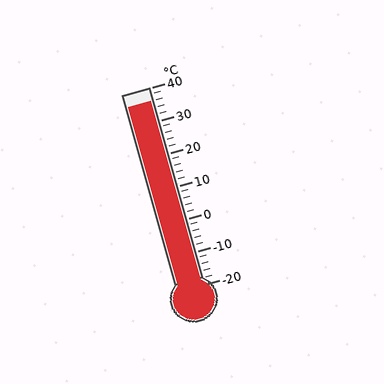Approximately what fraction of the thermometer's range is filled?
The thermometer is filled to approximately 95% of its range.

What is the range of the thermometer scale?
The thermometer scale ranges from -20°C to 40°C.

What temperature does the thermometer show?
The thermometer shows approximately 36°C.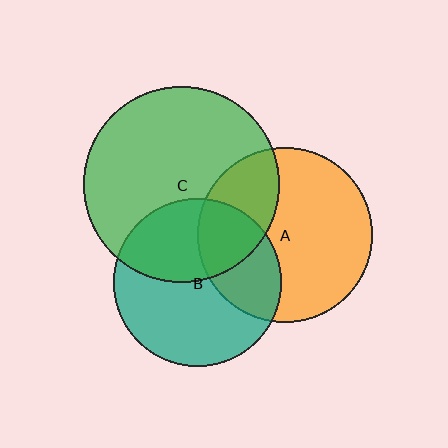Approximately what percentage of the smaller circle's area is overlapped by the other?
Approximately 30%.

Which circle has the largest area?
Circle C (green).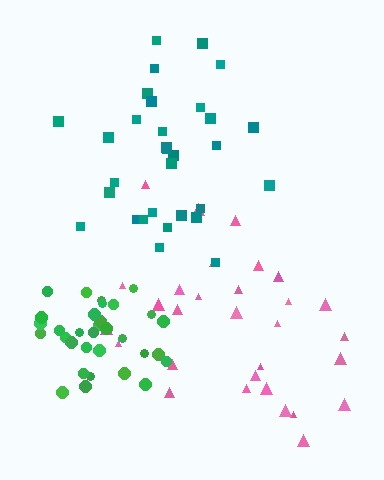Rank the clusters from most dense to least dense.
green, teal, pink.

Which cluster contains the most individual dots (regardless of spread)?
Green (32).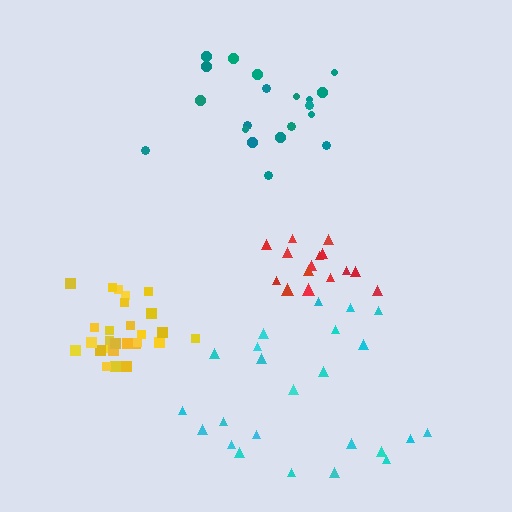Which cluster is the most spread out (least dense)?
Cyan.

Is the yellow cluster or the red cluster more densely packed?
Yellow.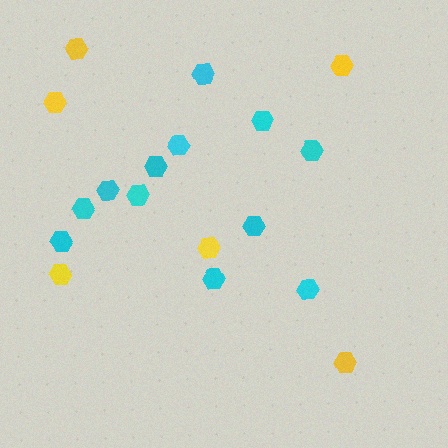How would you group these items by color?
There are 2 groups: one group of yellow hexagons (6) and one group of cyan hexagons (12).